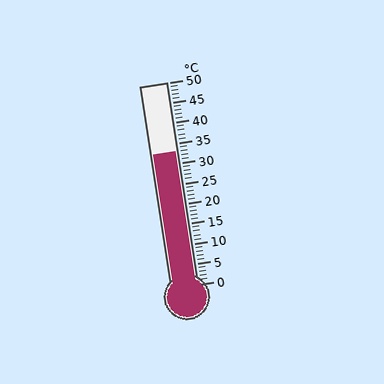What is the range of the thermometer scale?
The thermometer scale ranges from 0°C to 50°C.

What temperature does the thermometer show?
The thermometer shows approximately 33°C.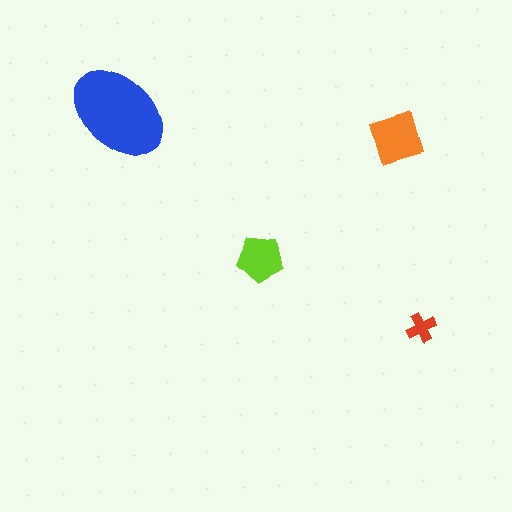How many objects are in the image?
There are 4 objects in the image.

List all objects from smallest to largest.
The red cross, the lime pentagon, the orange diamond, the blue ellipse.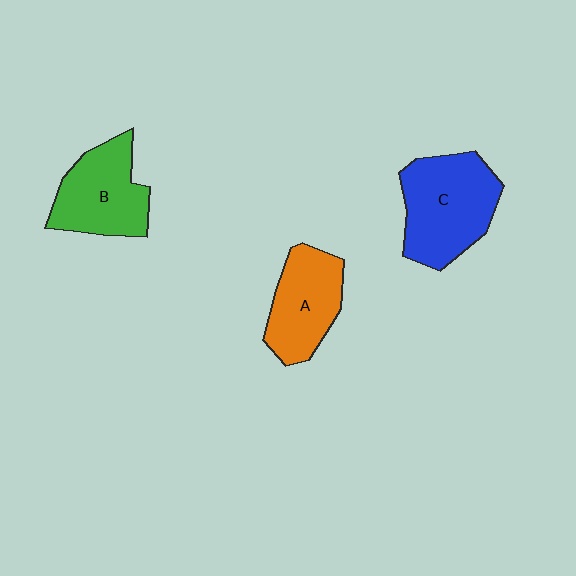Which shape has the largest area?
Shape C (blue).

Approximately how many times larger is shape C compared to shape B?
Approximately 1.2 times.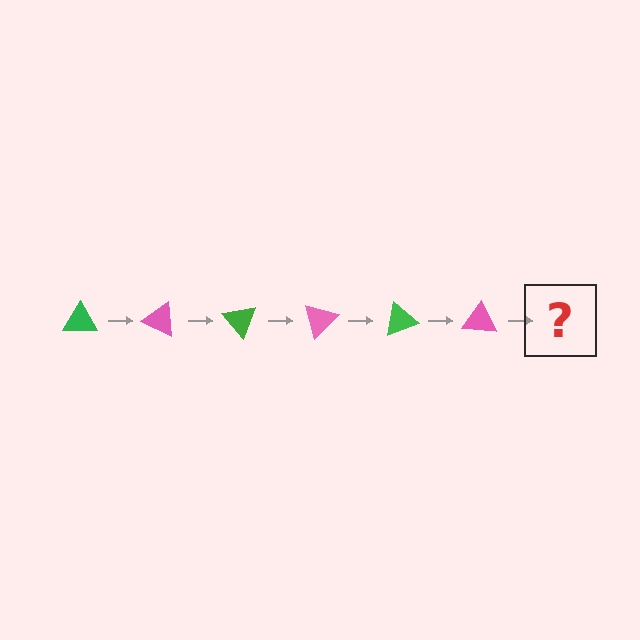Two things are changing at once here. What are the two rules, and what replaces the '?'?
The two rules are that it rotates 25 degrees each step and the color cycles through green and pink. The '?' should be a green triangle, rotated 150 degrees from the start.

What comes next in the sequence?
The next element should be a green triangle, rotated 150 degrees from the start.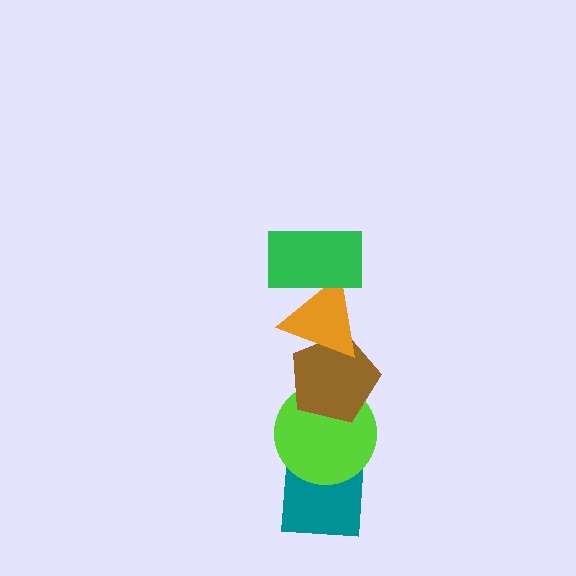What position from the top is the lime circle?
The lime circle is 4th from the top.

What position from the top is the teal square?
The teal square is 5th from the top.